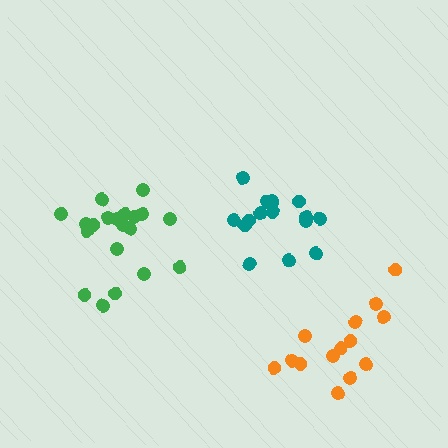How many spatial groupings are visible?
There are 3 spatial groupings.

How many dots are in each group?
Group 1: 20 dots, Group 2: 16 dots, Group 3: 14 dots (50 total).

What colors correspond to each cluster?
The clusters are colored: green, teal, orange.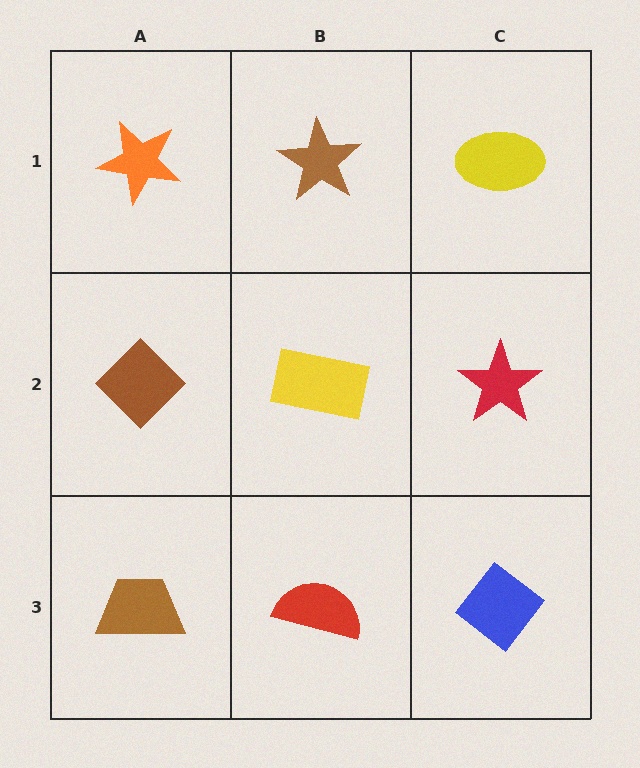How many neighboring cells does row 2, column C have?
3.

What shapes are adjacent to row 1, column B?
A yellow rectangle (row 2, column B), an orange star (row 1, column A), a yellow ellipse (row 1, column C).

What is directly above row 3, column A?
A brown diamond.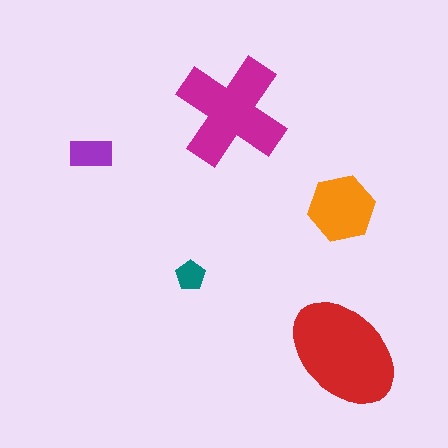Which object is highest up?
The magenta cross is topmost.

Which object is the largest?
The red ellipse.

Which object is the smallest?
The teal pentagon.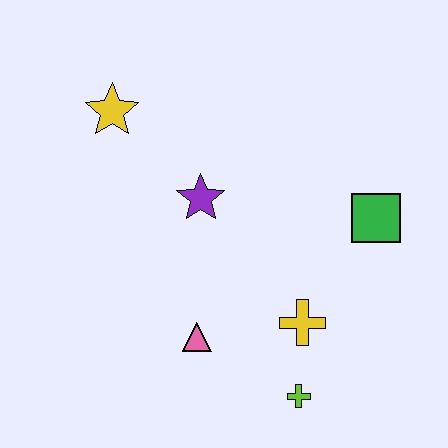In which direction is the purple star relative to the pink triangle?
The purple star is above the pink triangle.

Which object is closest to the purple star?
The yellow star is closest to the purple star.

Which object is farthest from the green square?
The yellow star is farthest from the green square.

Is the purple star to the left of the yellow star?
No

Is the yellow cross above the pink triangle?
Yes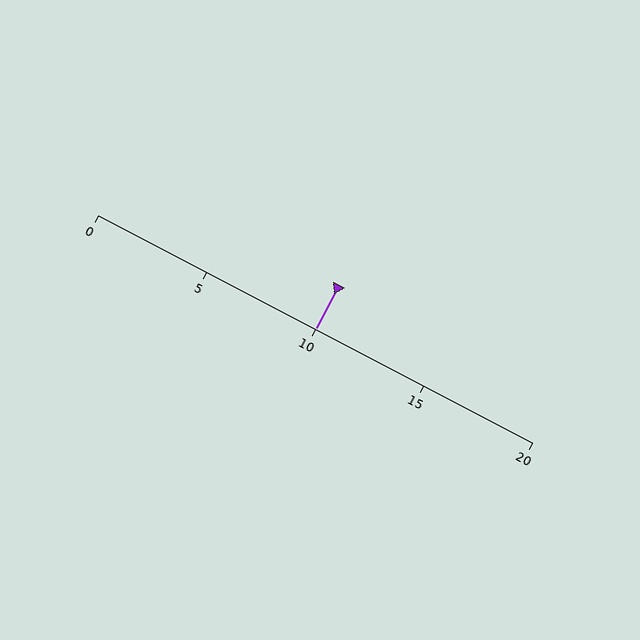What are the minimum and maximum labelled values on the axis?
The axis runs from 0 to 20.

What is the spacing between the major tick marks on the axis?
The major ticks are spaced 5 apart.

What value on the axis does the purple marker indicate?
The marker indicates approximately 10.